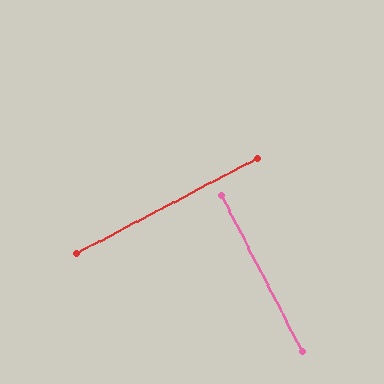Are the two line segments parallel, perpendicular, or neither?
Perpendicular — they meet at approximately 89°.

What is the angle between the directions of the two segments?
Approximately 89 degrees.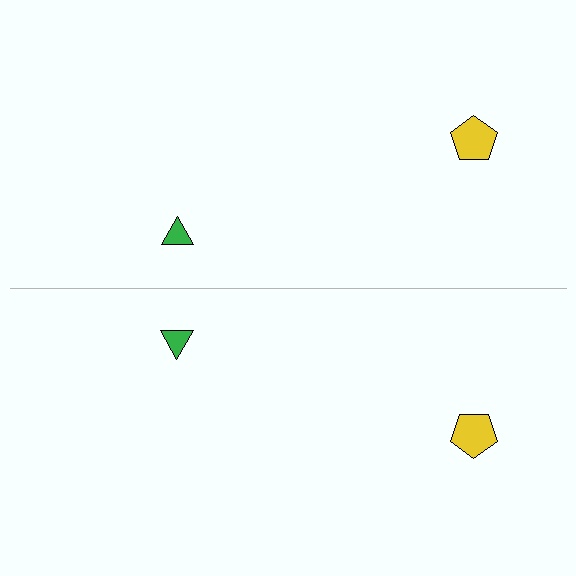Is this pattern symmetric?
Yes, this pattern has bilateral (reflection) symmetry.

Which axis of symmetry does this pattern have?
The pattern has a horizontal axis of symmetry running through the center of the image.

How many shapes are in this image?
There are 4 shapes in this image.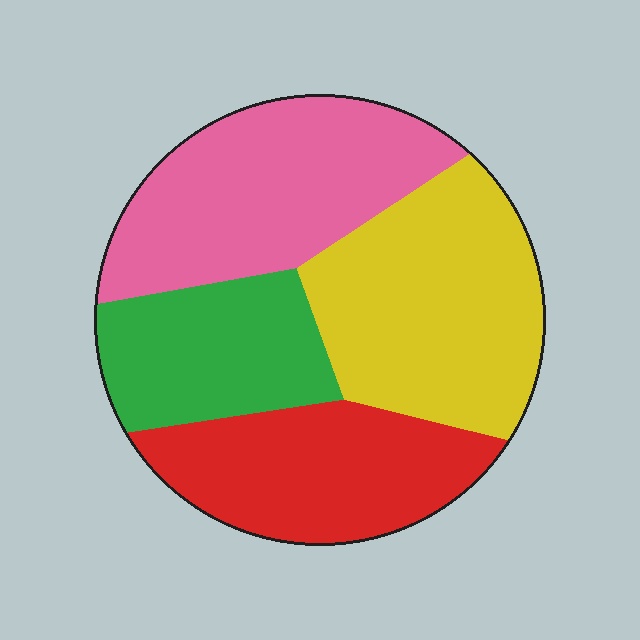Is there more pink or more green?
Pink.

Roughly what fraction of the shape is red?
Red covers 23% of the shape.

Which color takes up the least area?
Green, at roughly 20%.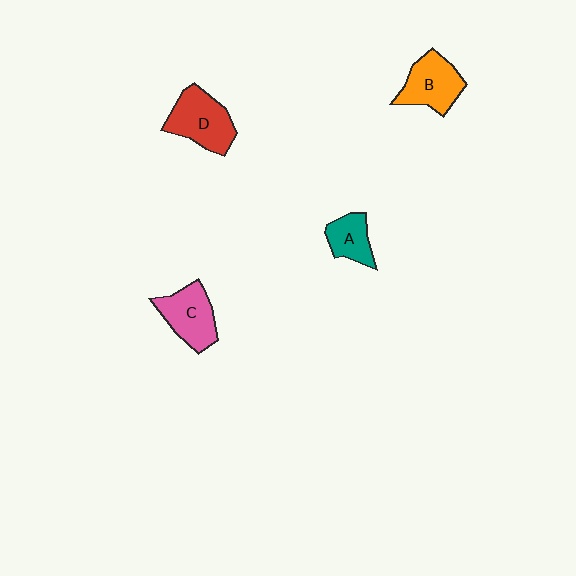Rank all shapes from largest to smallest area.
From largest to smallest: D (red), B (orange), C (pink), A (teal).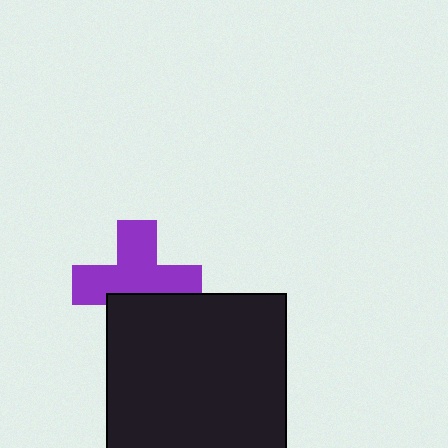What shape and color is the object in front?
The object in front is a black square.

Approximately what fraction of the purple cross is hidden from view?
Roughly 33% of the purple cross is hidden behind the black square.